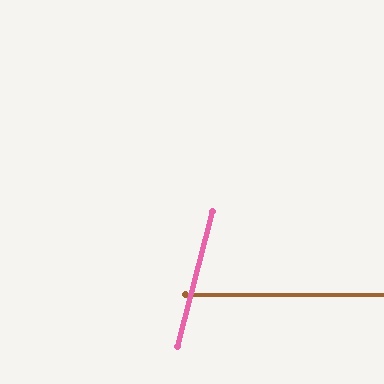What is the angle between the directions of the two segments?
Approximately 76 degrees.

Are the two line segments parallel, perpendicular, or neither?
Neither parallel nor perpendicular — they differ by about 76°.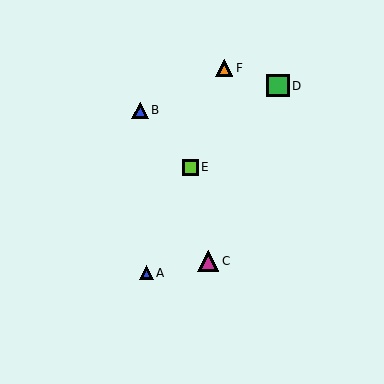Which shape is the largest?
The green square (labeled D) is the largest.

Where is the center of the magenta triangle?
The center of the magenta triangle is at (208, 261).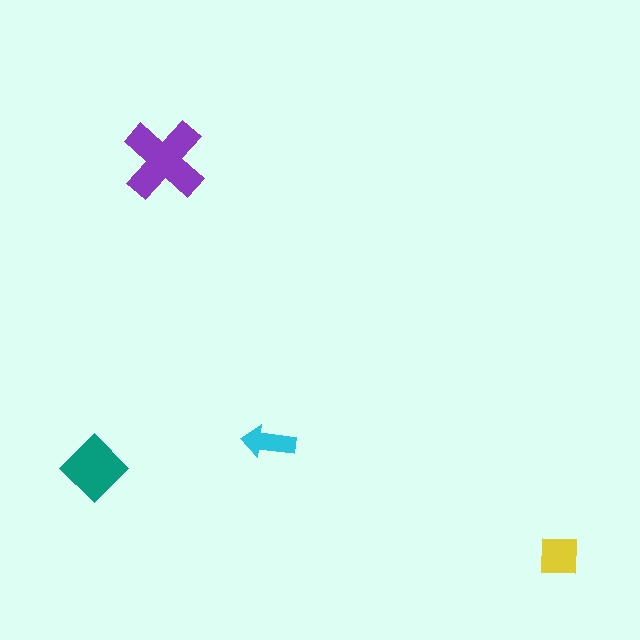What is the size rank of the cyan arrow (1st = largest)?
4th.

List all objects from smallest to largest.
The cyan arrow, the yellow square, the teal diamond, the purple cross.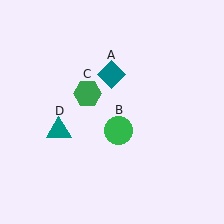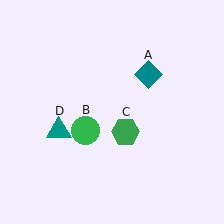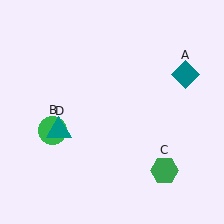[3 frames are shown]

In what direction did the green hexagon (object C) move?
The green hexagon (object C) moved down and to the right.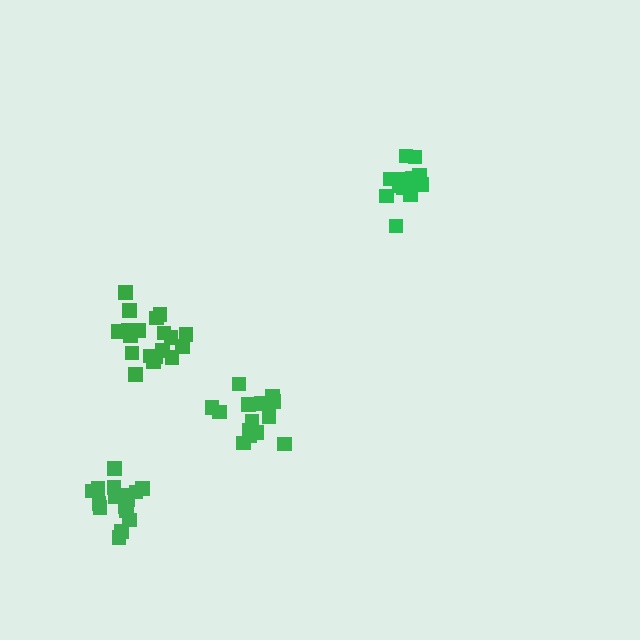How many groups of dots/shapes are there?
There are 4 groups.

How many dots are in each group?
Group 1: 19 dots, Group 2: 15 dots, Group 3: 17 dots, Group 4: 14 dots (65 total).